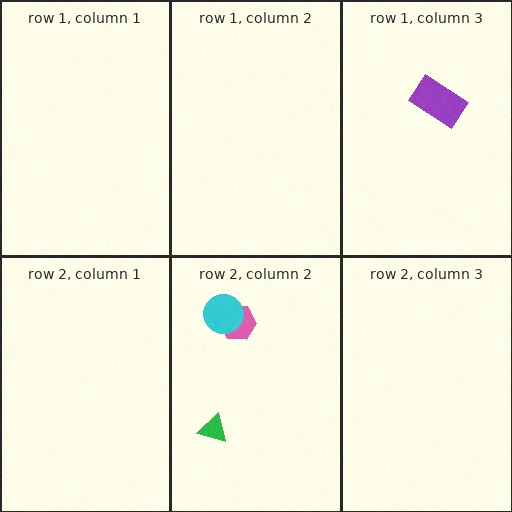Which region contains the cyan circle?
The row 2, column 2 region.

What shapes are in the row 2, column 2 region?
The pink hexagon, the cyan circle, the green triangle.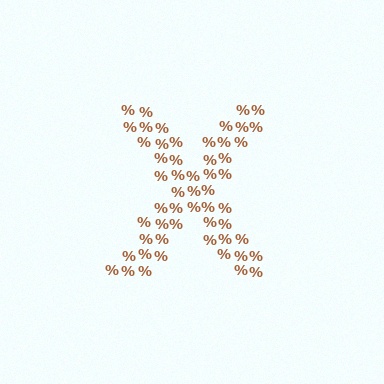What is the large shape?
The large shape is the letter X.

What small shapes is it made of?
It is made of small percent signs.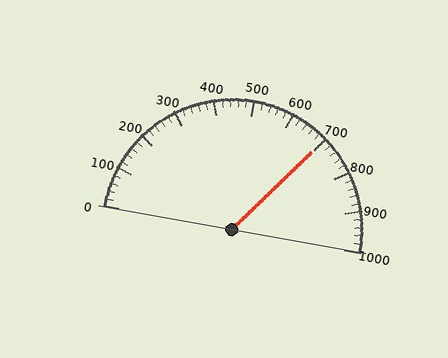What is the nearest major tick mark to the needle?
The nearest major tick mark is 700.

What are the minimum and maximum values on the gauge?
The gauge ranges from 0 to 1000.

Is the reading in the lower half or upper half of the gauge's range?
The reading is in the upper half of the range (0 to 1000).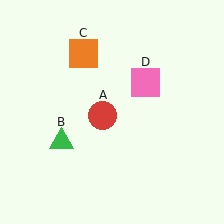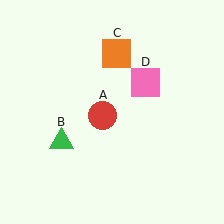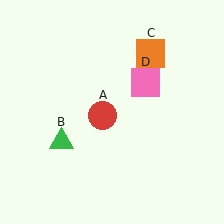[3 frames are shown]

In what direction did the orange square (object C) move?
The orange square (object C) moved right.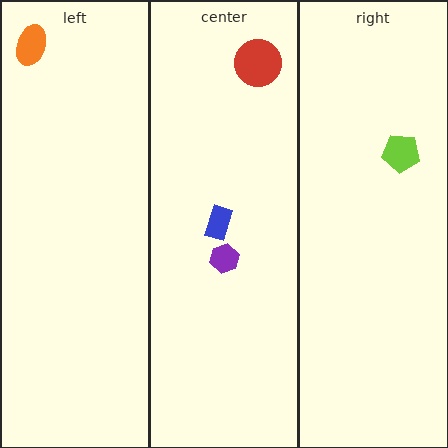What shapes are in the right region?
The lime pentagon.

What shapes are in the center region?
The purple hexagon, the red circle, the blue rectangle.